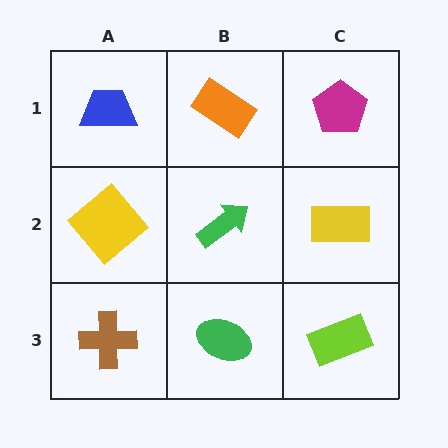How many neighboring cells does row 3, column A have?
2.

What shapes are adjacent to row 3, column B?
A green arrow (row 2, column B), a brown cross (row 3, column A), a lime rectangle (row 3, column C).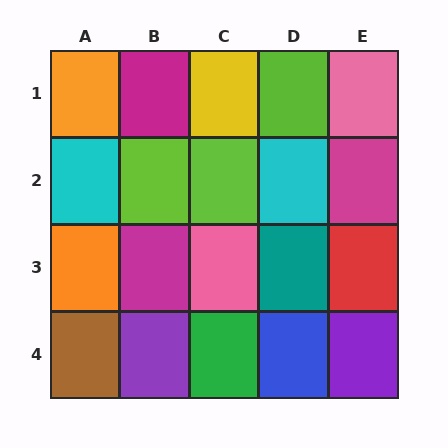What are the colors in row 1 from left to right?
Orange, magenta, yellow, lime, pink.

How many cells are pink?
2 cells are pink.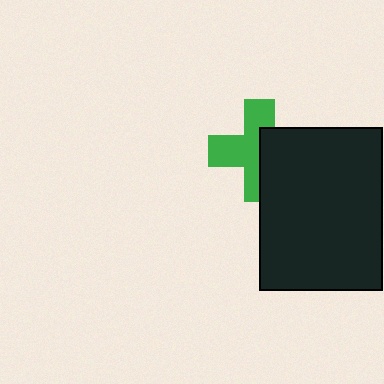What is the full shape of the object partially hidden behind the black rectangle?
The partially hidden object is a green cross.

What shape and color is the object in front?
The object in front is a black rectangle.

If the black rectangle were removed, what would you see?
You would see the complete green cross.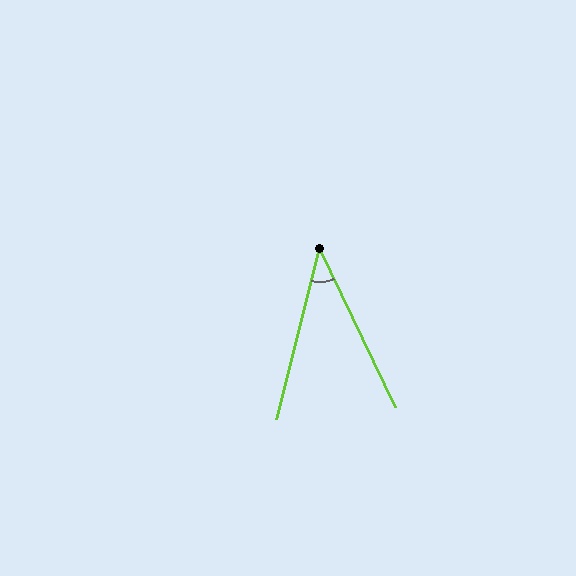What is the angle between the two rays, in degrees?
Approximately 40 degrees.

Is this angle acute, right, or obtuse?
It is acute.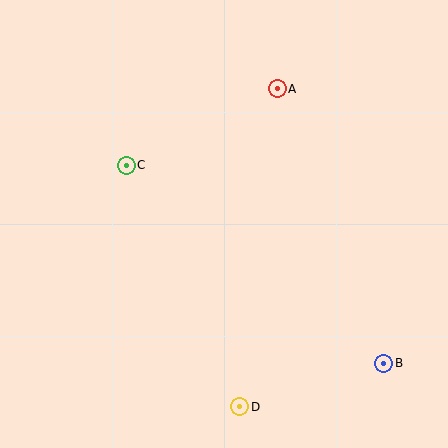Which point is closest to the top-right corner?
Point A is closest to the top-right corner.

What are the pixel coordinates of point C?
Point C is at (126, 165).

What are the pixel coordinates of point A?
Point A is at (277, 89).